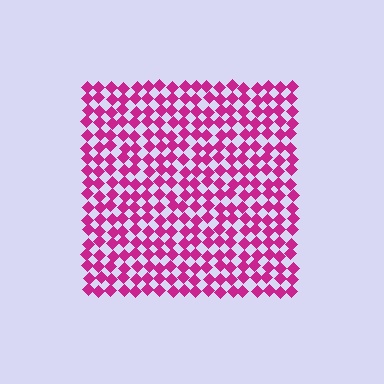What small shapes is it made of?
It is made of small diamonds.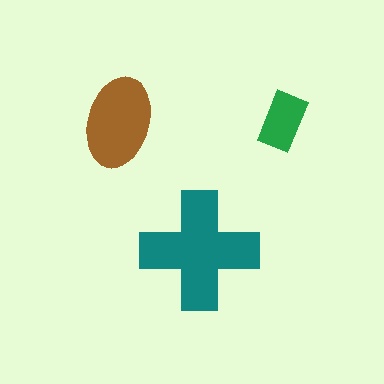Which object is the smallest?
The green rectangle.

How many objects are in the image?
There are 3 objects in the image.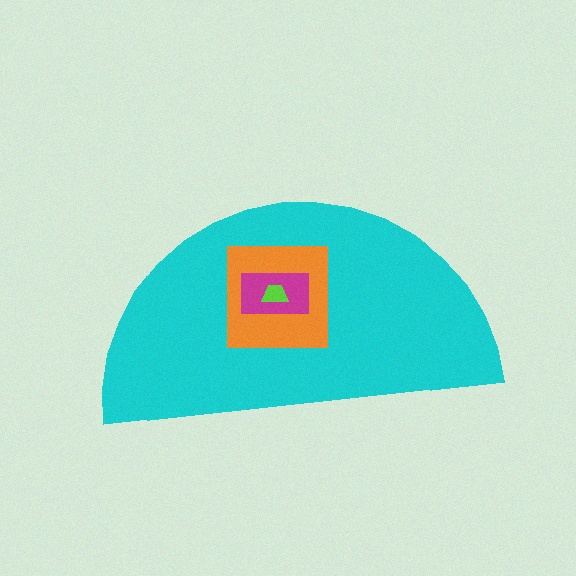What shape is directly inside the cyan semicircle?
The orange square.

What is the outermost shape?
The cyan semicircle.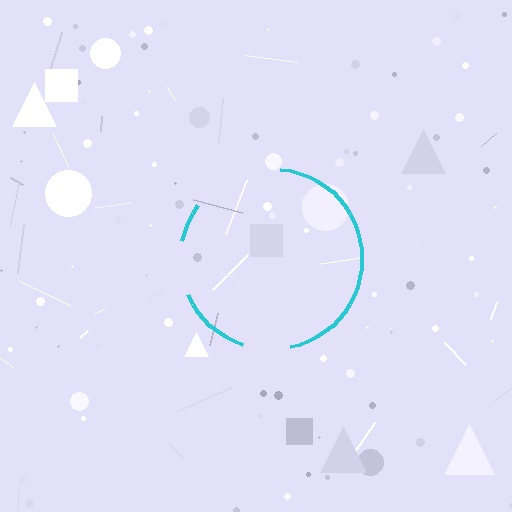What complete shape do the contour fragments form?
The contour fragments form a circle.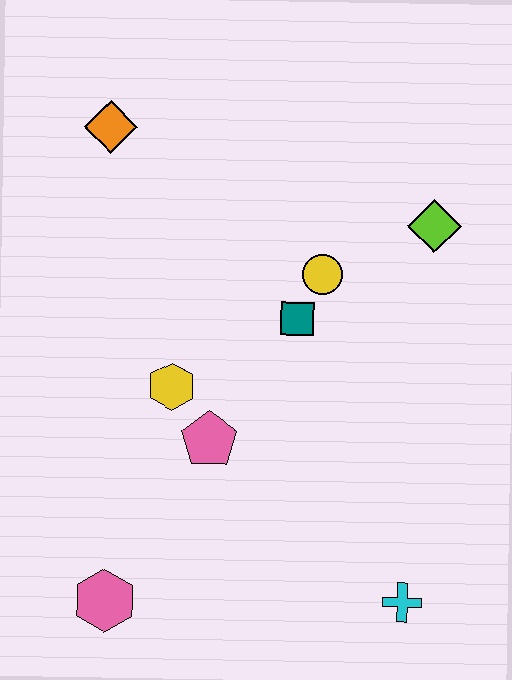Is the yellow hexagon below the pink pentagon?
No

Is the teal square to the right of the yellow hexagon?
Yes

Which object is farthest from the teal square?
The pink hexagon is farthest from the teal square.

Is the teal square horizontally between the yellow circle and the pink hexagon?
Yes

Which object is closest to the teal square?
The yellow circle is closest to the teal square.